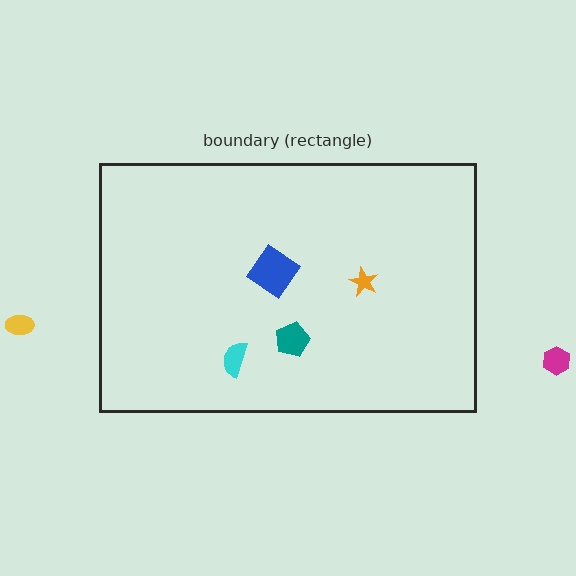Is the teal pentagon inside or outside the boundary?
Inside.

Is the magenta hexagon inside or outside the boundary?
Outside.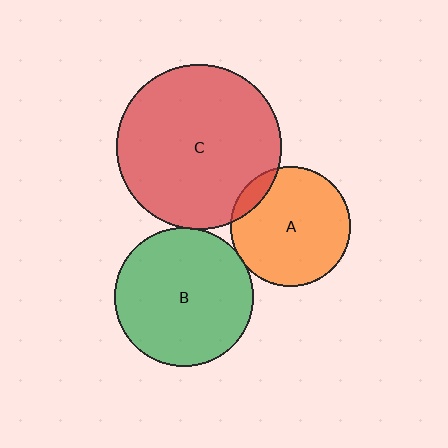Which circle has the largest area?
Circle C (red).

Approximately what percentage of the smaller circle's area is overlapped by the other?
Approximately 5%.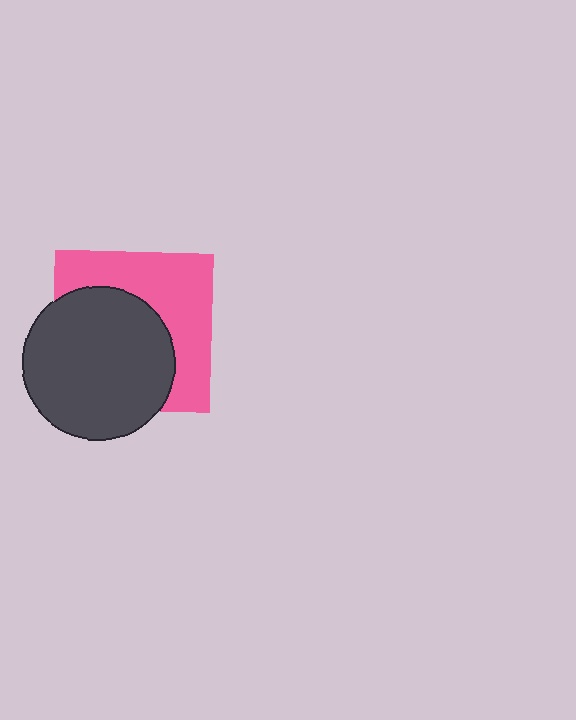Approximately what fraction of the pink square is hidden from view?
Roughly 54% of the pink square is hidden behind the dark gray circle.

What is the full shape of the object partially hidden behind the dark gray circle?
The partially hidden object is a pink square.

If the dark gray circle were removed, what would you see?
You would see the complete pink square.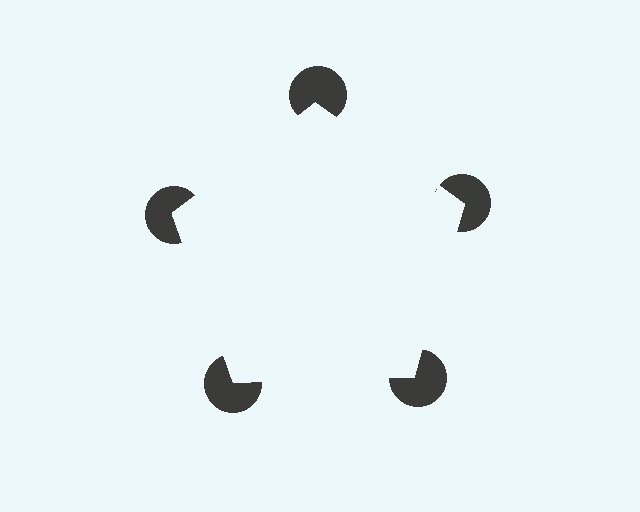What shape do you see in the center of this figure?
An illusory pentagon — its edges are inferred from the aligned wedge cuts in the pac-man discs, not physically drawn.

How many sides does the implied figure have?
5 sides.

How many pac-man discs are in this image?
There are 5 — one at each vertex of the illusory pentagon.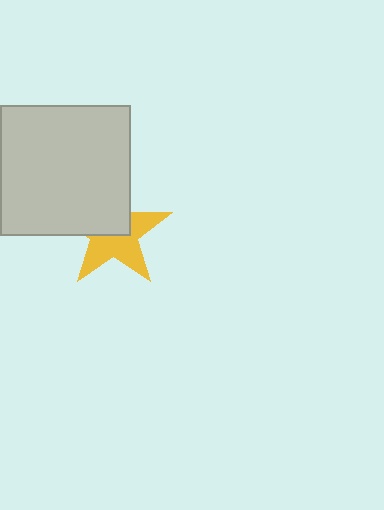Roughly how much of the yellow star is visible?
About half of it is visible (roughly 54%).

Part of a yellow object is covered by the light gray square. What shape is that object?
It is a star.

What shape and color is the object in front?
The object in front is a light gray square.